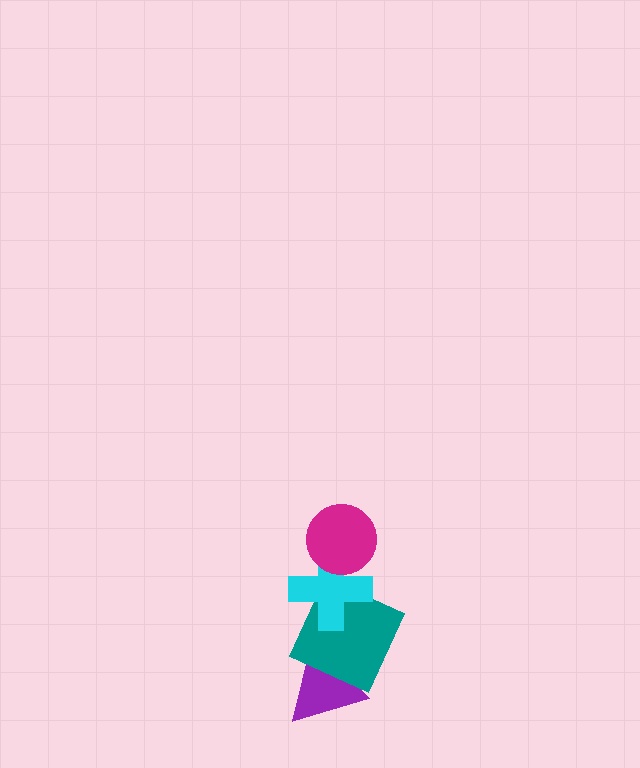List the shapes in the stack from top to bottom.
From top to bottom: the magenta circle, the cyan cross, the teal square, the purple triangle.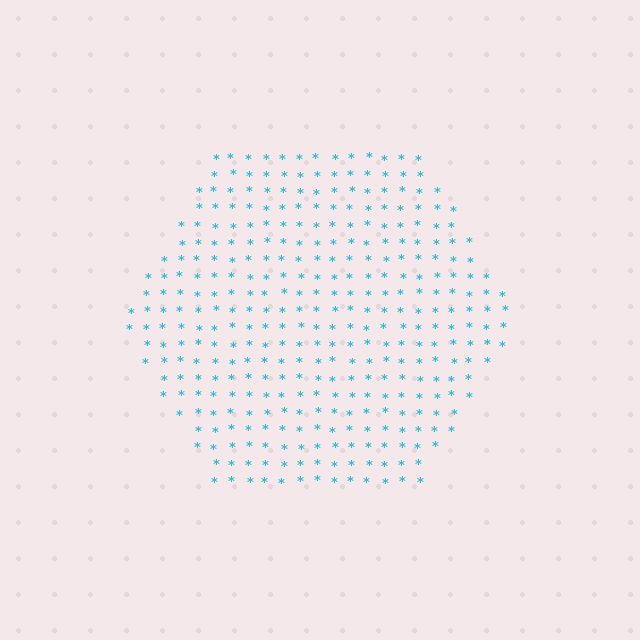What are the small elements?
The small elements are asterisks.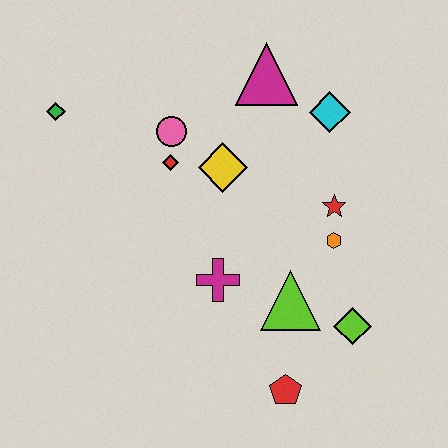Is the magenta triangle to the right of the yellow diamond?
Yes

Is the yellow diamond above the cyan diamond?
No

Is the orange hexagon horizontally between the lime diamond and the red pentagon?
Yes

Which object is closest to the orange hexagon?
The red star is closest to the orange hexagon.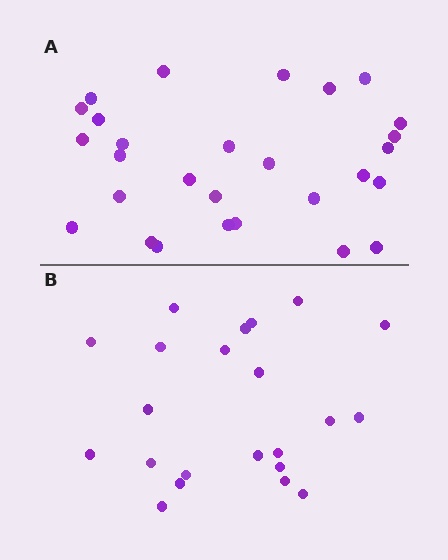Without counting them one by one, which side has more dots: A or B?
Region A (the top region) has more dots.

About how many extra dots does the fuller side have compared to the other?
Region A has about 6 more dots than region B.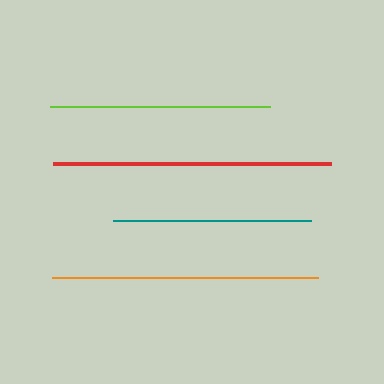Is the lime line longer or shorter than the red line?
The red line is longer than the lime line.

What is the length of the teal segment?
The teal segment is approximately 197 pixels long.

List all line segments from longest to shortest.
From longest to shortest: red, orange, lime, teal.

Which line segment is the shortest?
The teal line is the shortest at approximately 197 pixels.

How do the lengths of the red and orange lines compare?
The red and orange lines are approximately the same length.